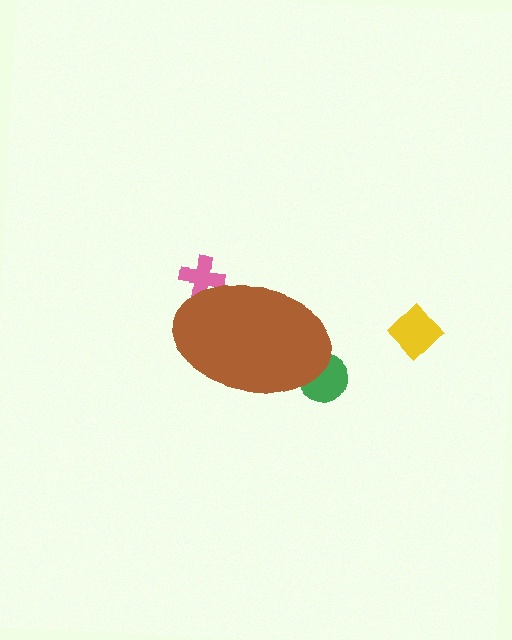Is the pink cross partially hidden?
Yes, the pink cross is partially hidden behind the brown ellipse.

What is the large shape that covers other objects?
A brown ellipse.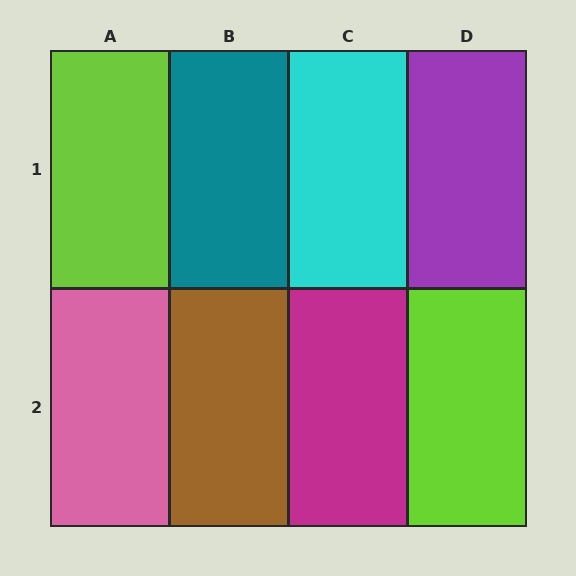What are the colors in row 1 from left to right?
Lime, teal, cyan, purple.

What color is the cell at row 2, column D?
Lime.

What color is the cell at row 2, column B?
Brown.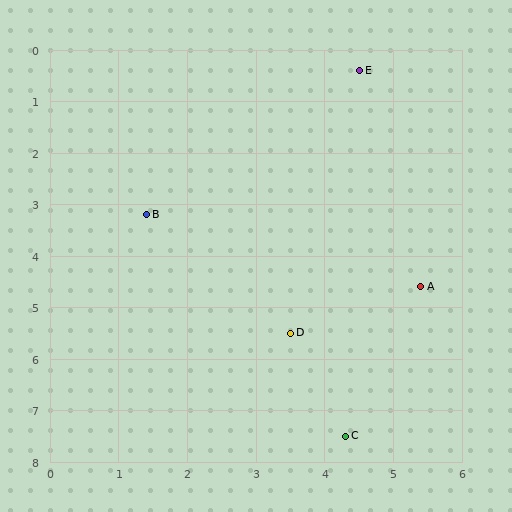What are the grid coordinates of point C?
Point C is at approximately (4.3, 7.5).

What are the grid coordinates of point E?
Point E is at approximately (4.5, 0.4).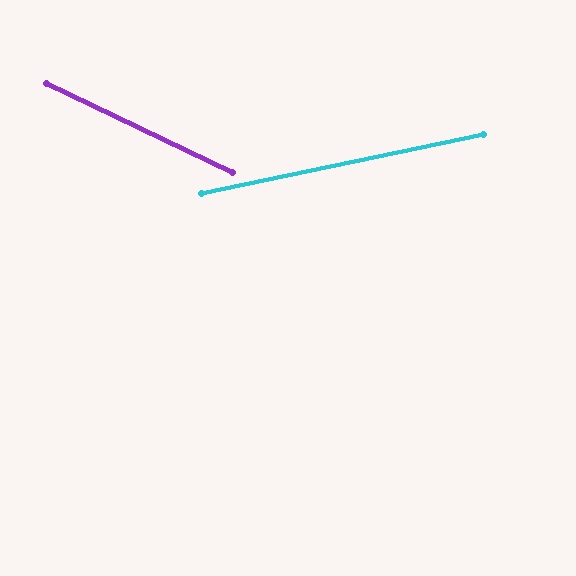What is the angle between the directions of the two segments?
Approximately 37 degrees.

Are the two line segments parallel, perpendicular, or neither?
Neither parallel nor perpendicular — they differ by about 37°.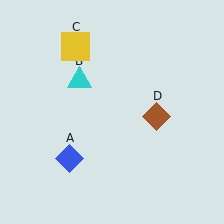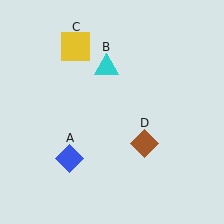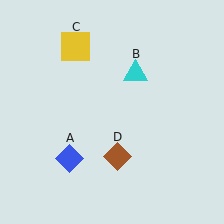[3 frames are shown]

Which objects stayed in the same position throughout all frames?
Blue diamond (object A) and yellow square (object C) remained stationary.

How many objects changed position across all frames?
2 objects changed position: cyan triangle (object B), brown diamond (object D).